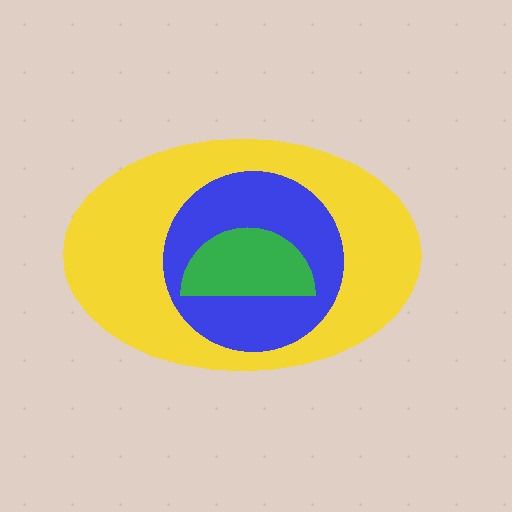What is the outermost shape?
The yellow ellipse.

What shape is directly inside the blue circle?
The green semicircle.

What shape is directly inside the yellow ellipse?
The blue circle.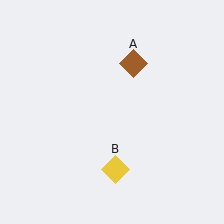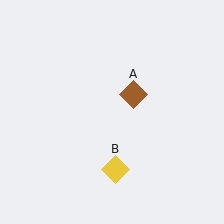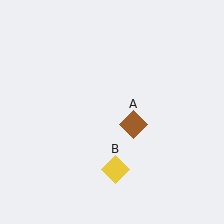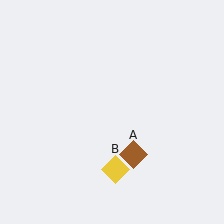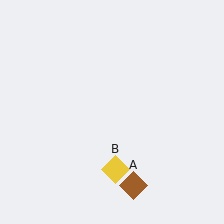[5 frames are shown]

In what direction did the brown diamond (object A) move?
The brown diamond (object A) moved down.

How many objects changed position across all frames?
1 object changed position: brown diamond (object A).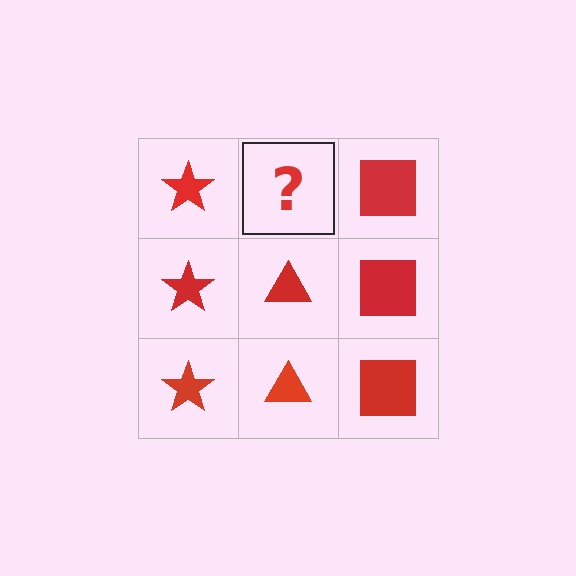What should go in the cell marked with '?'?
The missing cell should contain a red triangle.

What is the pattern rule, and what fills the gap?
The rule is that each column has a consistent shape. The gap should be filled with a red triangle.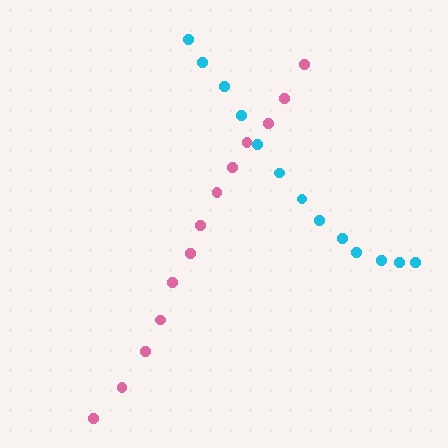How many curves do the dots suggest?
There are 2 distinct paths.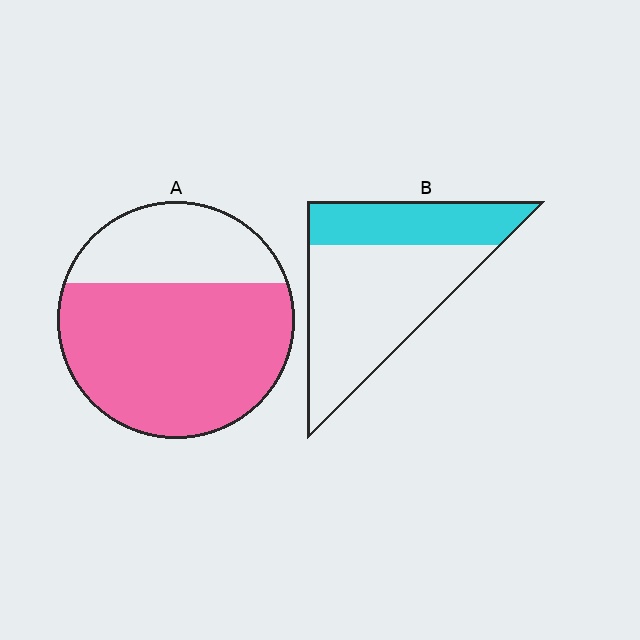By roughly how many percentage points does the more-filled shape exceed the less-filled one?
By roughly 35 percentage points (A over B).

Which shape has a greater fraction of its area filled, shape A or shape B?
Shape A.